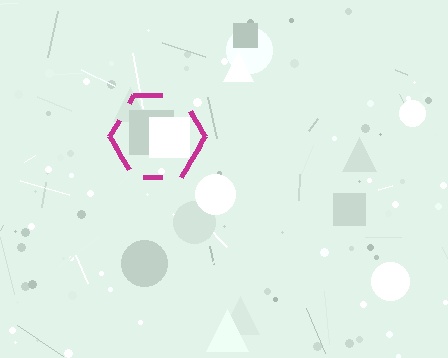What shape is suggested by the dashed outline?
The dashed outline suggests a hexagon.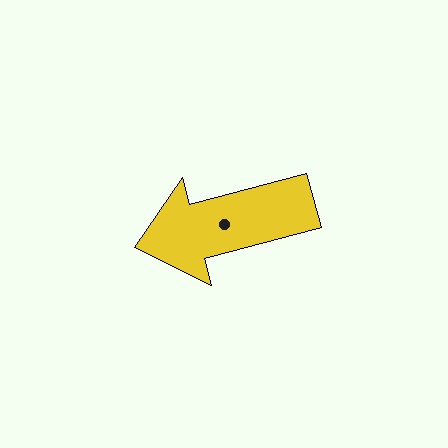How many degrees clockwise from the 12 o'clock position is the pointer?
Approximately 255 degrees.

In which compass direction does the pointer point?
West.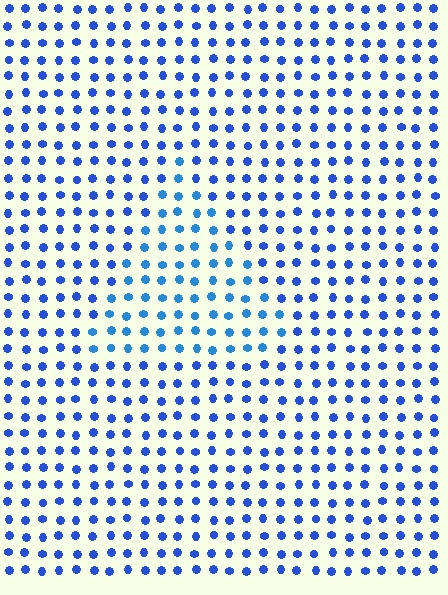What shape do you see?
I see a triangle.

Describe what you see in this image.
The image is filled with small blue elements in a uniform arrangement. A triangle-shaped region is visible where the elements are tinted to a slightly different hue, forming a subtle color boundary.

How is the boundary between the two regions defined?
The boundary is defined purely by a slight shift in hue (about 20 degrees). Spacing, size, and orientation are identical on both sides.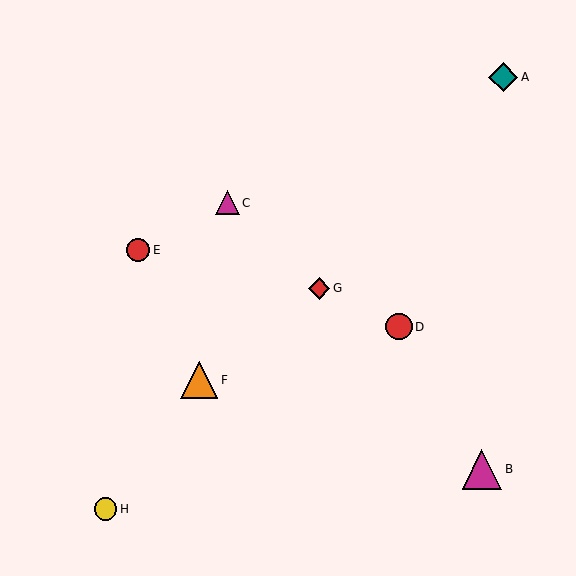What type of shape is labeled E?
Shape E is a red circle.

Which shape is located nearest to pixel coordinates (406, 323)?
The red circle (labeled D) at (399, 327) is nearest to that location.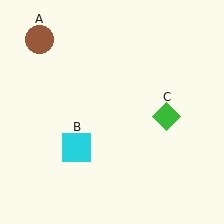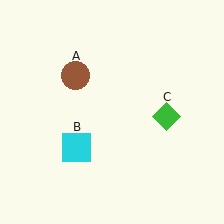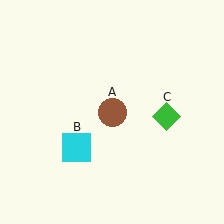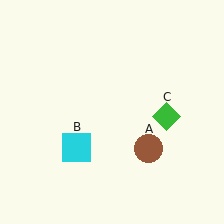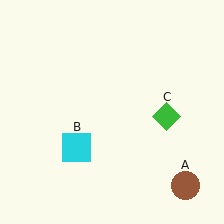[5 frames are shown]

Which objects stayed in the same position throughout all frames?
Cyan square (object B) and green diamond (object C) remained stationary.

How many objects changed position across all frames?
1 object changed position: brown circle (object A).